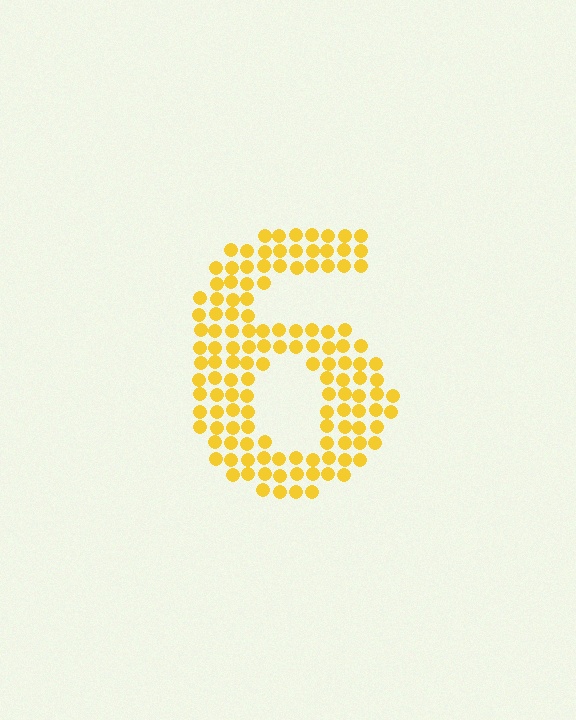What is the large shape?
The large shape is the digit 6.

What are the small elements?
The small elements are circles.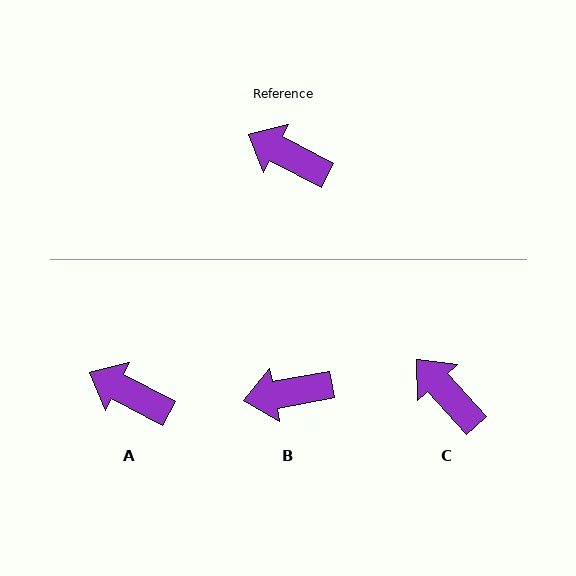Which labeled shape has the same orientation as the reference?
A.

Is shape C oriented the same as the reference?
No, it is off by about 20 degrees.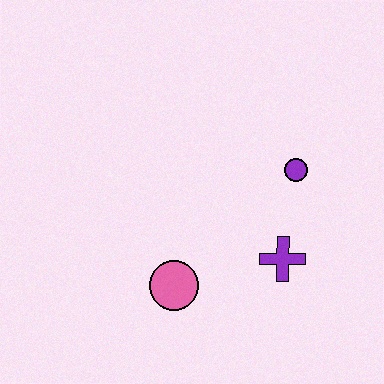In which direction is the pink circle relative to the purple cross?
The pink circle is to the left of the purple cross.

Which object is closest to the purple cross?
The purple circle is closest to the purple cross.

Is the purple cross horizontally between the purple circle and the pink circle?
Yes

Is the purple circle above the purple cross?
Yes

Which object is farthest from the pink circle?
The purple circle is farthest from the pink circle.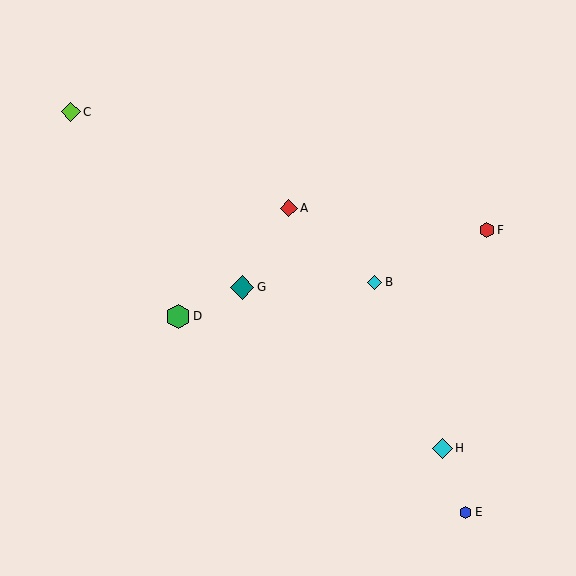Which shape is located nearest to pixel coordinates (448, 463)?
The cyan diamond (labeled H) at (442, 448) is nearest to that location.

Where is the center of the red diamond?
The center of the red diamond is at (289, 208).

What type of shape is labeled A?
Shape A is a red diamond.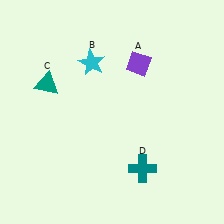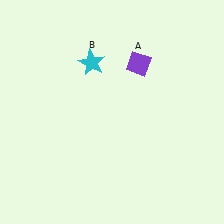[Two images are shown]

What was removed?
The teal triangle (C), the teal cross (D) were removed in Image 2.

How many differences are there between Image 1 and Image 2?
There are 2 differences between the two images.